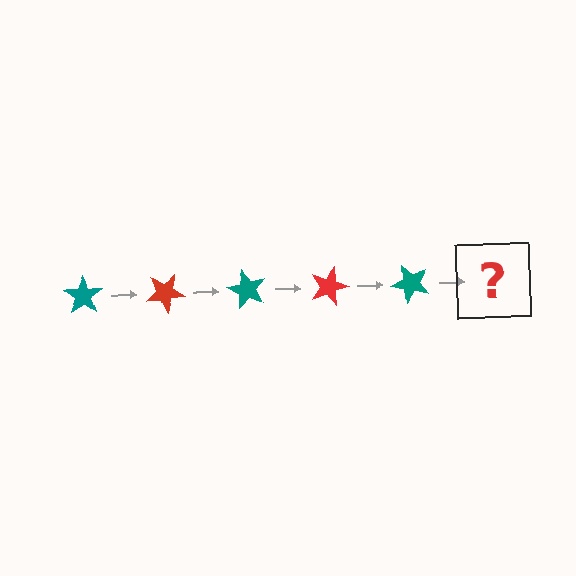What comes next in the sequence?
The next element should be a red star, rotated 150 degrees from the start.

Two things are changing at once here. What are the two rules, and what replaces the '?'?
The two rules are that it rotates 30 degrees each step and the color cycles through teal and red. The '?' should be a red star, rotated 150 degrees from the start.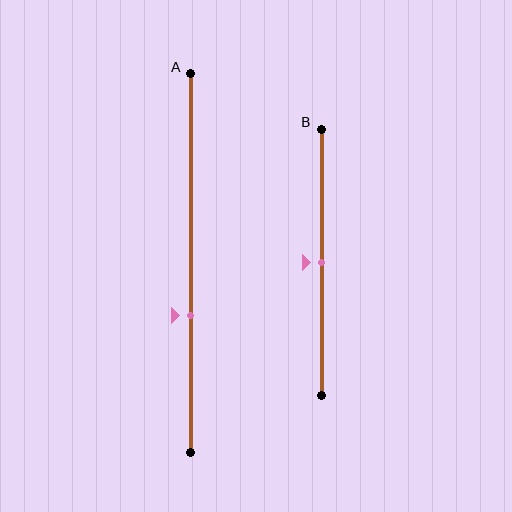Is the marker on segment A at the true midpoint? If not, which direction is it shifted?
No, the marker on segment A is shifted downward by about 14% of the segment length.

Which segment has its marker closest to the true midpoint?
Segment B has its marker closest to the true midpoint.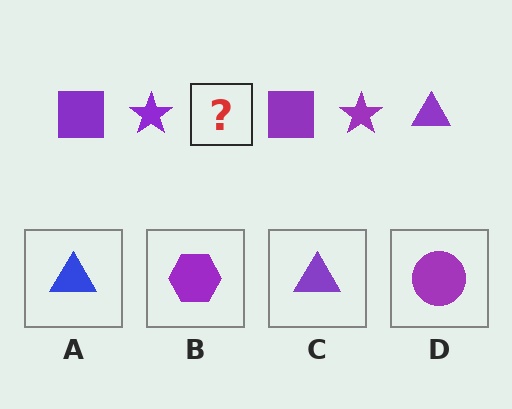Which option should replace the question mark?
Option C.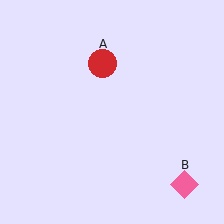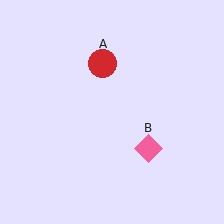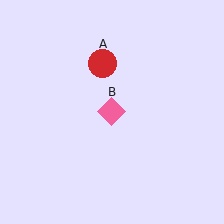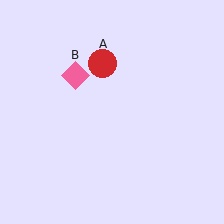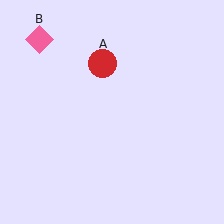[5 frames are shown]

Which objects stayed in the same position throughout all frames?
Red circle (object A) remained stationary.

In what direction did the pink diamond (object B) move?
The pink diamond (object B) moved up and to the left.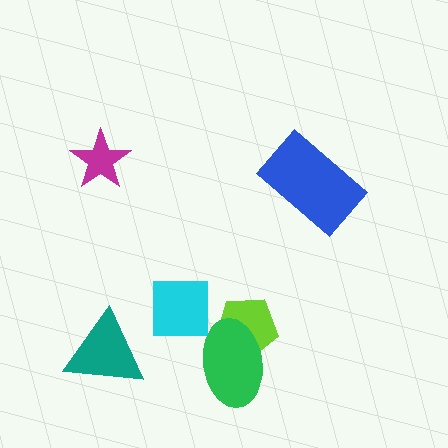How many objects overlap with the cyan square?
0 objects overlap with the cyan square.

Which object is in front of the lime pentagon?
The green ellipse is in front of the lime pentagon.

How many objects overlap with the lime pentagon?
1 object overlaps with the lime pentagon.